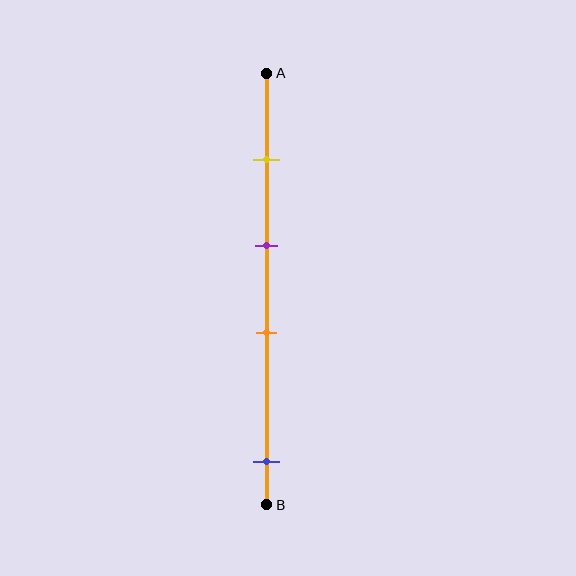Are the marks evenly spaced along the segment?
No, the marks are not evenly spaced.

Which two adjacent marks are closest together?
The purple and orange marks are the closest adjacent pair.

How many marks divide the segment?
There are 4 marks dividing the segment.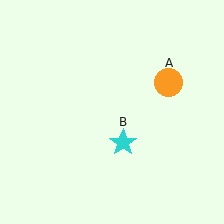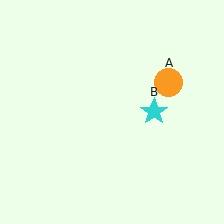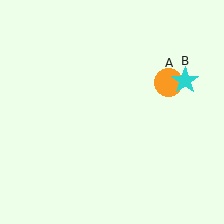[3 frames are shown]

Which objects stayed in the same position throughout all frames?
Orange circle (object A) remained stationary.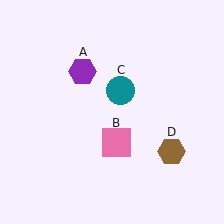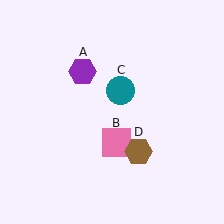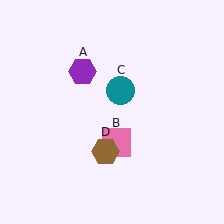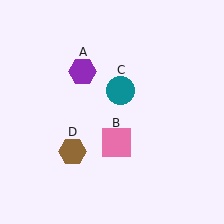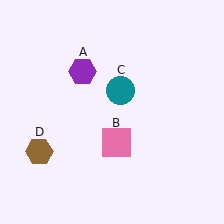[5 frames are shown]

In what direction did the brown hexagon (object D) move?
The brown hexagon (object D) moved left.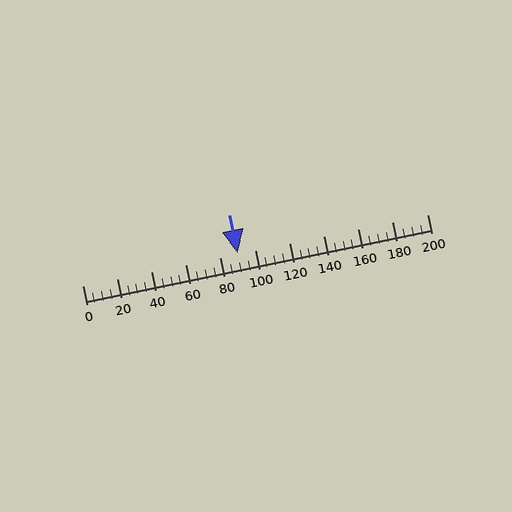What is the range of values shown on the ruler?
The ruler shows values from 0 to 200.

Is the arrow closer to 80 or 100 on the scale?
The arrow is closer to 100.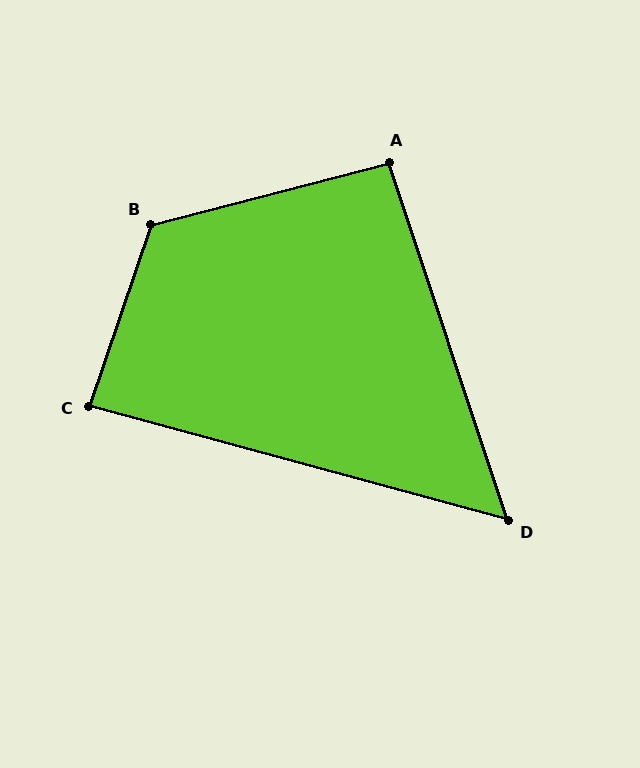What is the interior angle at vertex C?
Approximately 86 degrees (approximately right).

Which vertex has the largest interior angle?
B, at approximately 124 degrees.